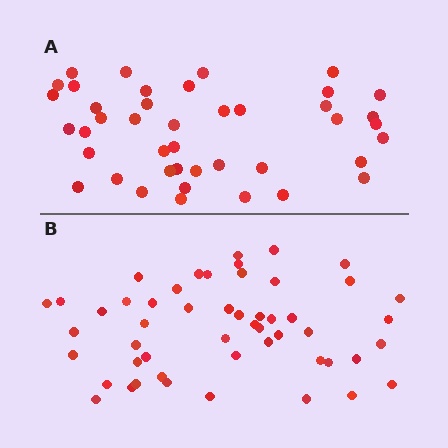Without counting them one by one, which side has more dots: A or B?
Region B (the bottom region) has more dots.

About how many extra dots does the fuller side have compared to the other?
Region B has roughly 8 or so more dots than region A.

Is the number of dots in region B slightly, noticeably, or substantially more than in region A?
Region B has only slightly more — the two regions are fairly close. The ratio is roughly 1.2 to 1.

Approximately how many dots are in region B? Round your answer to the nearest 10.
About 50 dots. (The exact count is 51, which rounds to 50.)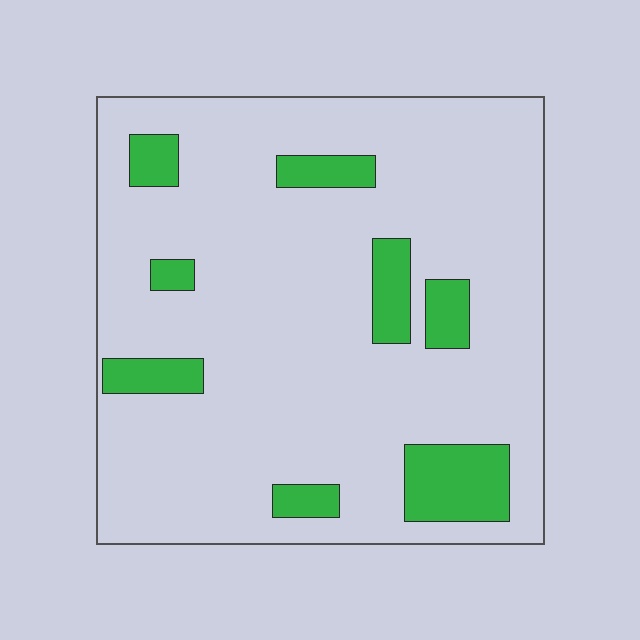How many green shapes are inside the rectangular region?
8.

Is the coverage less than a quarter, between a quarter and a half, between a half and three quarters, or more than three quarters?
Less than a quarter.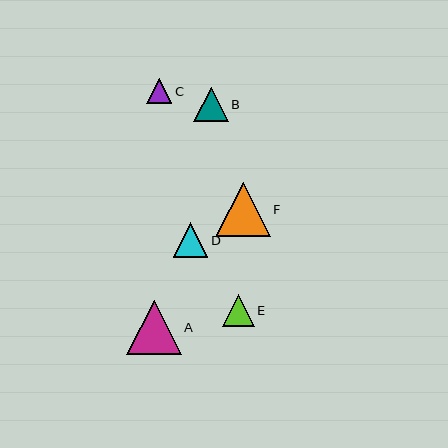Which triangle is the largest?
Triangle F is the largest with a size of approximately 55 pixels.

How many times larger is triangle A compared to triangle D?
Triangle A is approximately 1.6 times the size of triangle D.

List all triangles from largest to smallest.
From largest to smallest: F, A, D, B, E, C.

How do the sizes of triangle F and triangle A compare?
Triangle F and triangle A are approximately the same size.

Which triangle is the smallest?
Triangle C is the smallest with a size of approximately 25 pixels.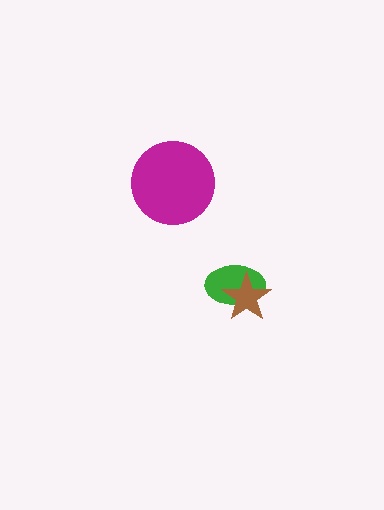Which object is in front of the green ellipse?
The brown star is in front of the green ellipse.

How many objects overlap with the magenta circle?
0 objects overlap with the magenta circle.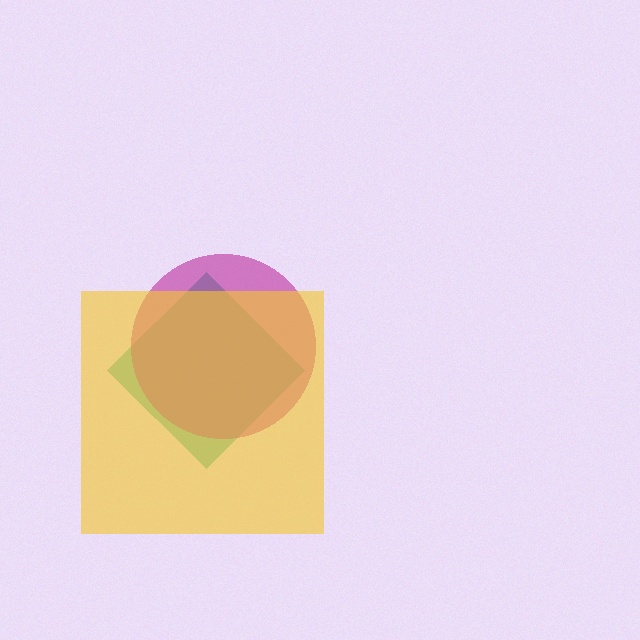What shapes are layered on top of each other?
The layered shapes are: a teal diamond, a magenta circle, a yellow square.